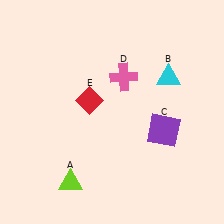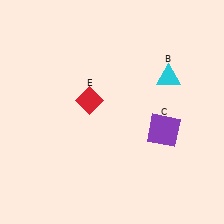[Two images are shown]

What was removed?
The pink cross (D), the lime triangle (A) were removed in Image 2.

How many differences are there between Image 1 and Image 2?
There are 2 differences between the two images.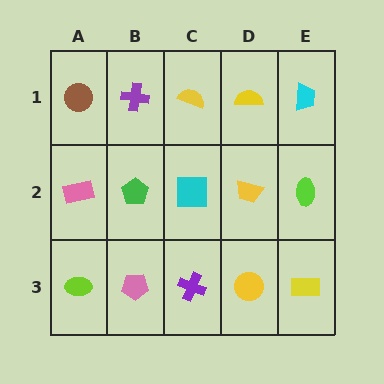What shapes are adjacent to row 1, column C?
A cyan square (row 2, column C), a purple cross (row 1, column B), a yellow semicircle (row 1, column D).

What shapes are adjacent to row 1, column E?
A lime ellipse (row 2, column E), a yellow semicircle (row 1, column D).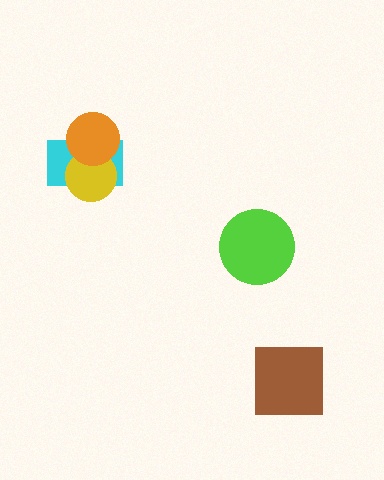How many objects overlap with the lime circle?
0 objects overlap with the lime circle.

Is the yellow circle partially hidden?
Yes, it is partially covered by another shape.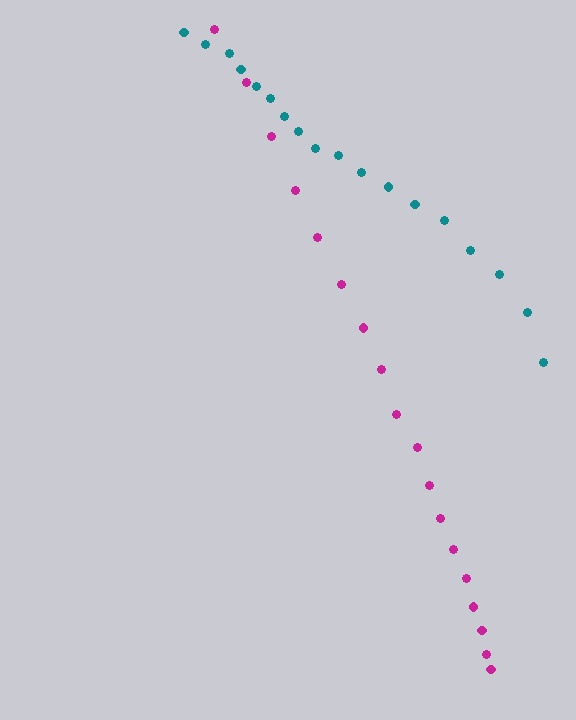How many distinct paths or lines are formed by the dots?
There are 2 distinct paths.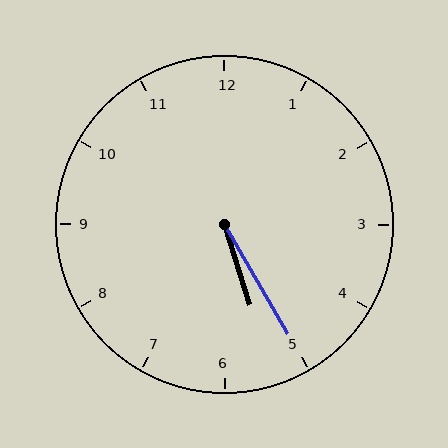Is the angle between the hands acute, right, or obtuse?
It is acute.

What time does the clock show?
5:25.